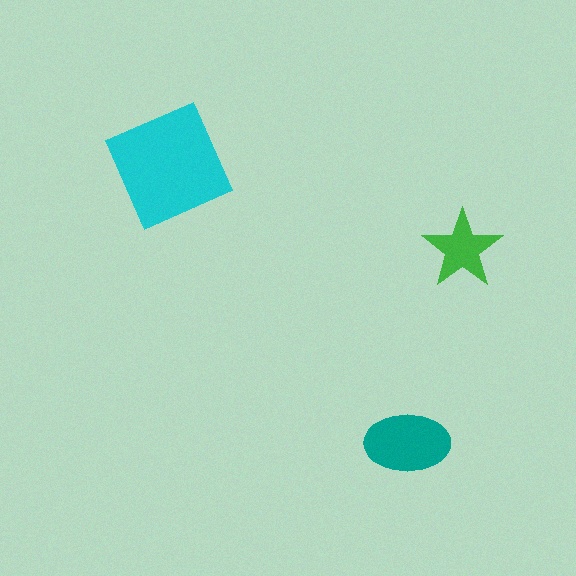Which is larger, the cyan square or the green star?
The cyan square.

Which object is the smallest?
The green star.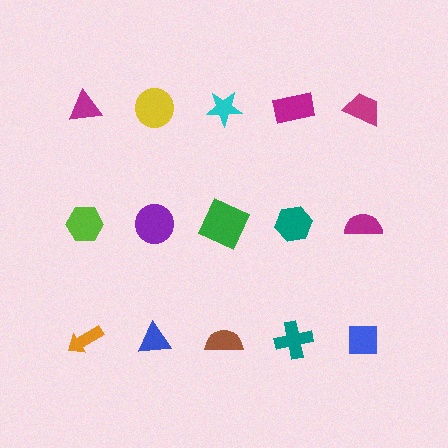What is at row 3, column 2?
A blue triangle.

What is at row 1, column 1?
A magenta triangle.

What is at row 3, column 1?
An orange arrow.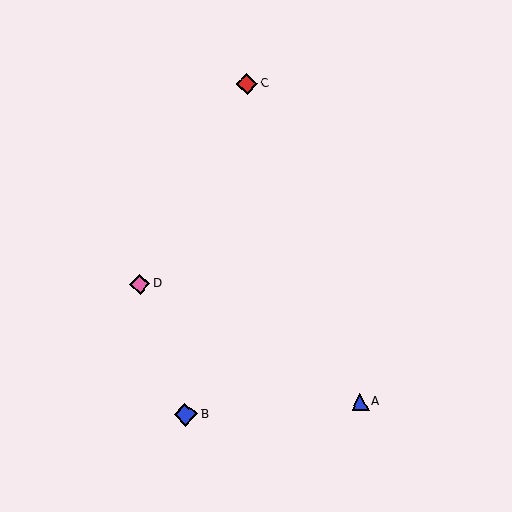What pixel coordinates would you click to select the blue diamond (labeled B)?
Click at (186, 414) to select the blue diamond B.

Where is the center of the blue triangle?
The center of the blue triangle is at (360, 402).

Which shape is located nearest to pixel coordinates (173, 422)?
The blue diamond (labeled B) at (186, 414) is nearest to that location.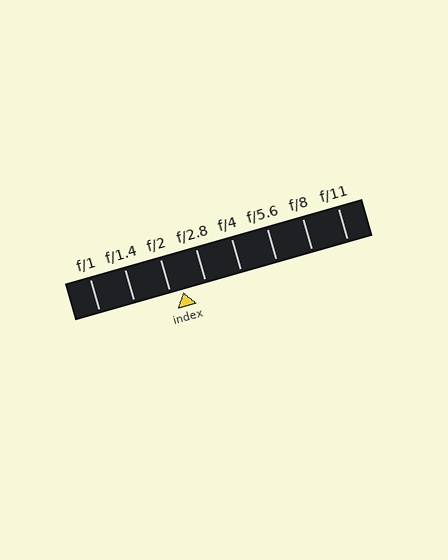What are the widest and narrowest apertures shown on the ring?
The widest aperture shown is f/1 and the narrowest is f/11.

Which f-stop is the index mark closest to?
The index mark is closest to f/2.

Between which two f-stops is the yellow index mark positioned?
The index mark is between f/2 and f/2.8.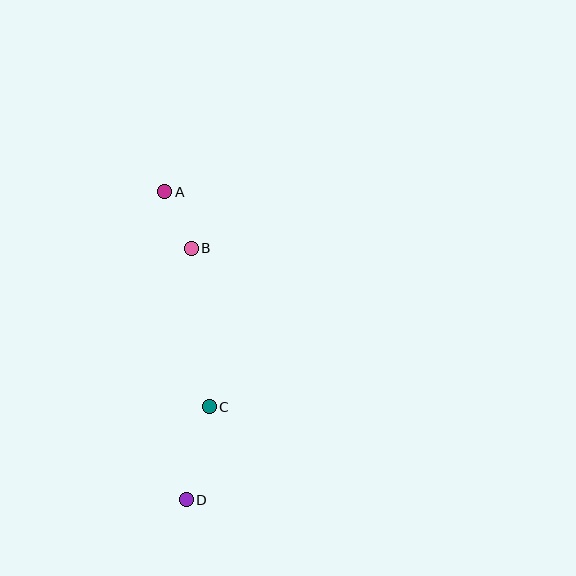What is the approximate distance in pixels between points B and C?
The distance between B and C is approximately 159 pixels.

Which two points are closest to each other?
Points A and B are closest to each other.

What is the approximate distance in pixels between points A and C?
The distance between A and C is approximately 220 pixels.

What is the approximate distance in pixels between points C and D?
The distance between C and D is approximately 96 pixels.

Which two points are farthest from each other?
Points A and D are farthest from each other.